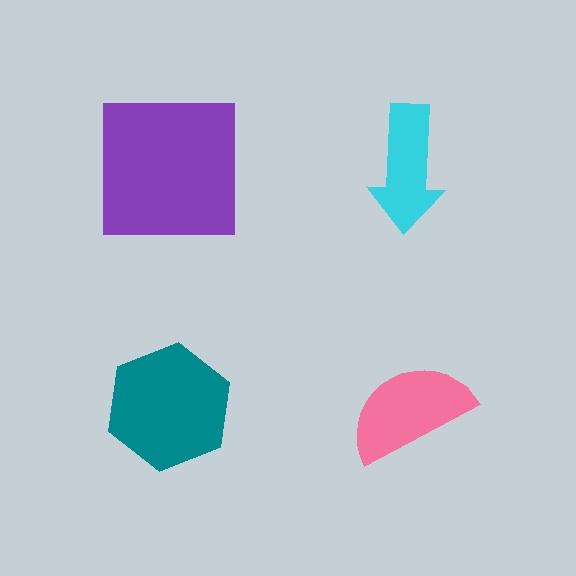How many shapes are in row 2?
2 shapes.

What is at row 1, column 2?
A cyan arrow.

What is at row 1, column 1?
A purple square.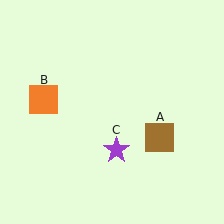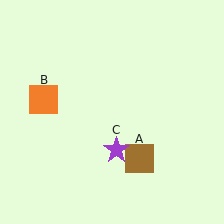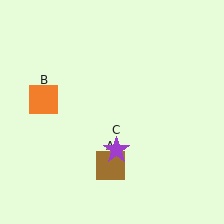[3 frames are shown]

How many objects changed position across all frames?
1 object changed position: brown square (object A).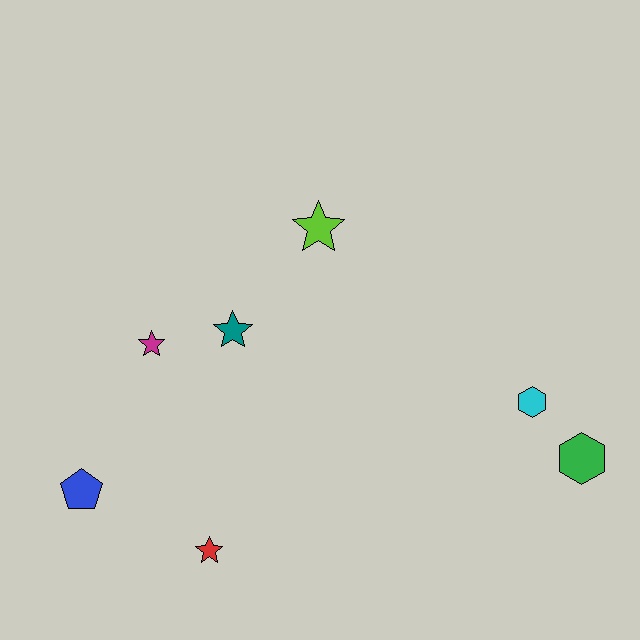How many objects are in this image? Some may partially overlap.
There are 7 objects.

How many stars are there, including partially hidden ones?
There are 4 stars.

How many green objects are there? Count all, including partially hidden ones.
There is 1 green object.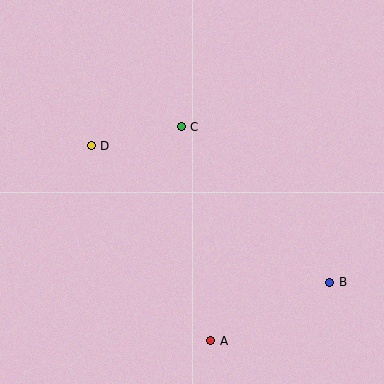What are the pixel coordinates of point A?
Point A is at (211, 341).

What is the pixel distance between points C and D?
The distance between C and D is 92 pixels.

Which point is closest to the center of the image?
Point C at (181, 127) is closest to the center.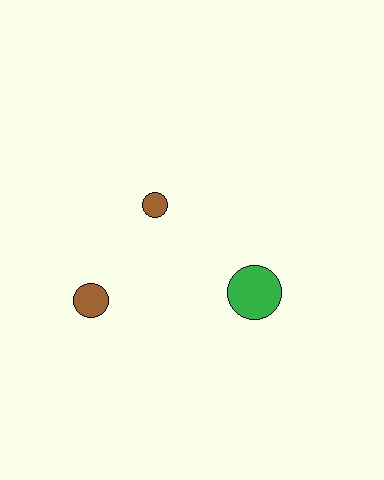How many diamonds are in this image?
There are no diamonds.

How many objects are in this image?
There are 3 objects.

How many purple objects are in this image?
There are no purple objects.